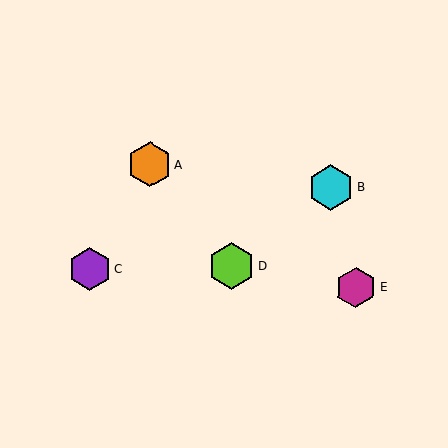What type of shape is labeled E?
Shape E is a magenta hexagon.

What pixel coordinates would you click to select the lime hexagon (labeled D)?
Click at (231, 266) to select the lime hexagon D.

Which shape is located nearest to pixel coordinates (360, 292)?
The magenta hexagon (labeled E) at (356, 287) is nearest to that location.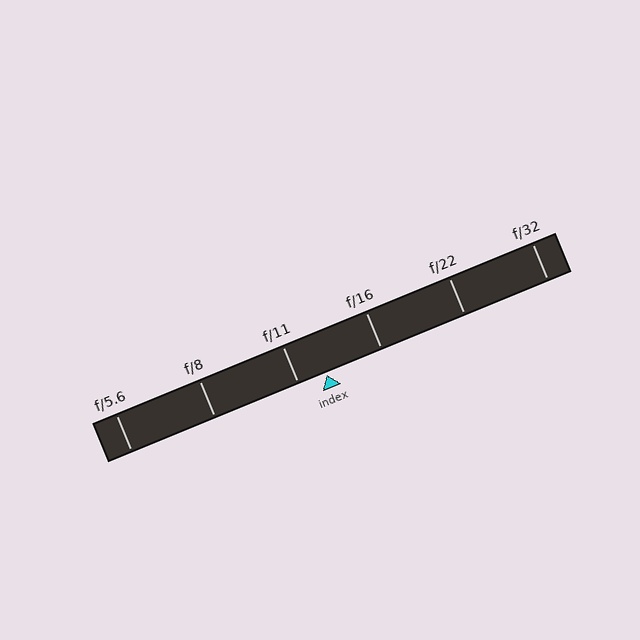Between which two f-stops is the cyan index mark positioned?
The index mark is between f/11 and f/16.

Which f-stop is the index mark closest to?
The index mark is closest to f/11.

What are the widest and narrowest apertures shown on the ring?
The widest aperture shown is f/5.6 and the narrowest is f/32.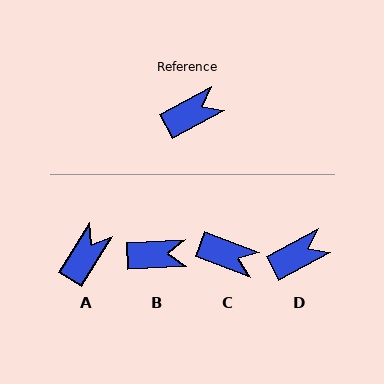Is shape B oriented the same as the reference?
No, it is off by about 25 degrees.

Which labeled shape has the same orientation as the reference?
D.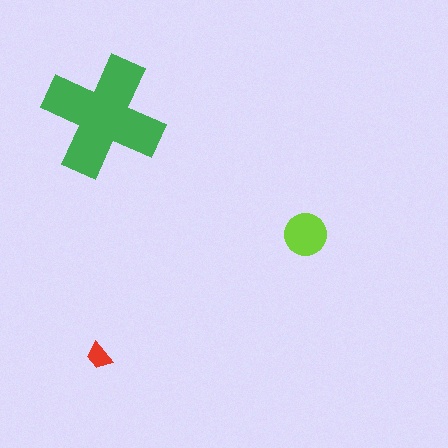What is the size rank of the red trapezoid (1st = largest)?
3rd.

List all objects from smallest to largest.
The red trapezoid, the lime circle, the green cross.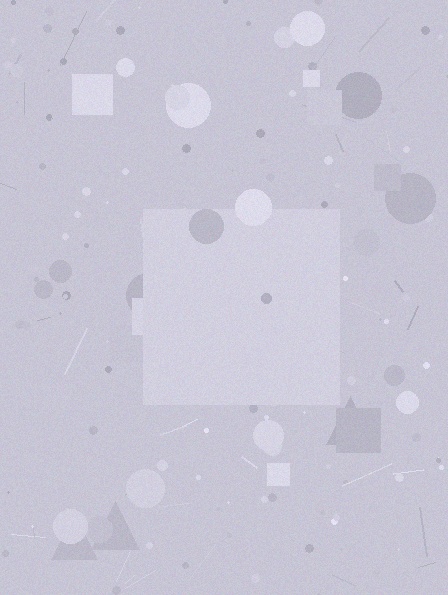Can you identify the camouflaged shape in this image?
The camouflaged shape is a square.